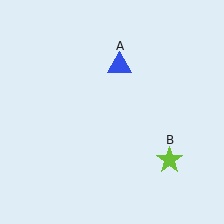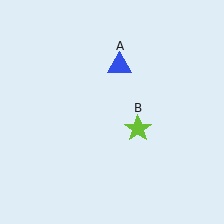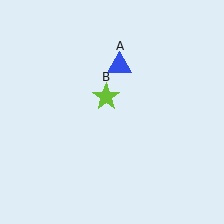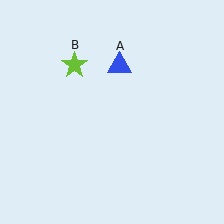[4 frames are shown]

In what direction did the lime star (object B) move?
The lime star (object B) moved up and to the left.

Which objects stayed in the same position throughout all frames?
Blue triangle (object A) remained stationary.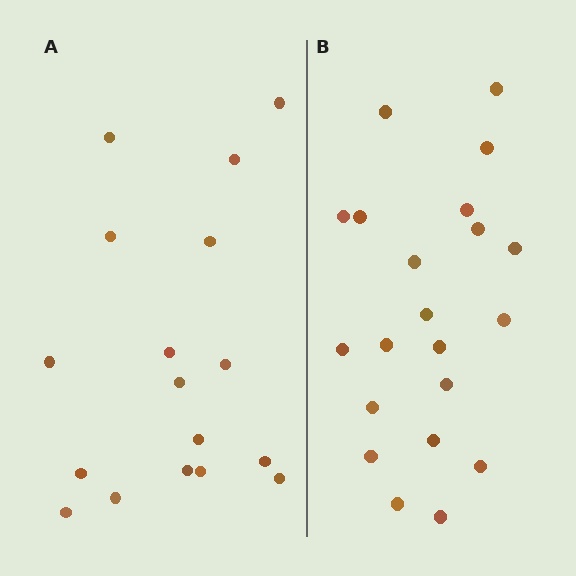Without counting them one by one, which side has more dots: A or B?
Region B (the right region) has more dots.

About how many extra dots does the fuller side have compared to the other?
Region B has about 4 more dots than region A.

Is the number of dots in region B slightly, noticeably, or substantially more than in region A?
Region B has only slightly more — the two regions are fairly close. The ratio is roughly 1.2 to 1.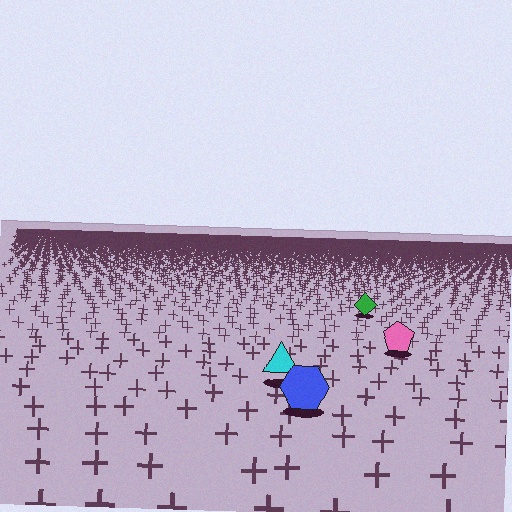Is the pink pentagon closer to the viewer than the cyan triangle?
No. The cyan triangle is closer — you can tell from the texture gradient: the ground texture is coarser near it.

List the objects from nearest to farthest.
From nearest to farthest: the blue hexagon, the cyan triangle, the pink pentagon, the green diamond.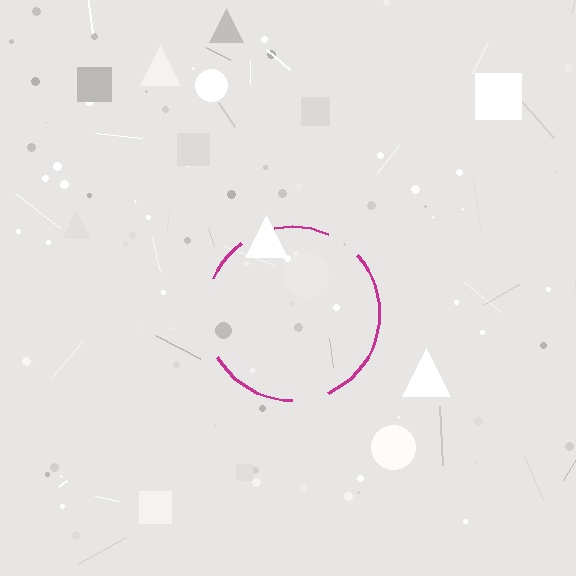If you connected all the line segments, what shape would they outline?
They would outline a circle.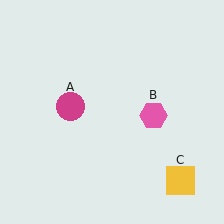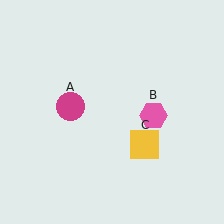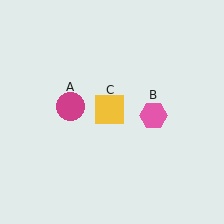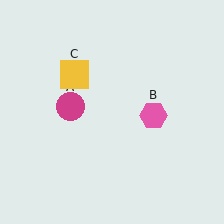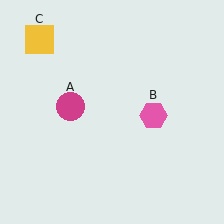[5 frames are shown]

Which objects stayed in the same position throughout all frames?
Magenta circle (object A) and pink hexagon (object B) remained stationary.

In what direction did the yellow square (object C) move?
The yellow square (object C) moved up and to the left.